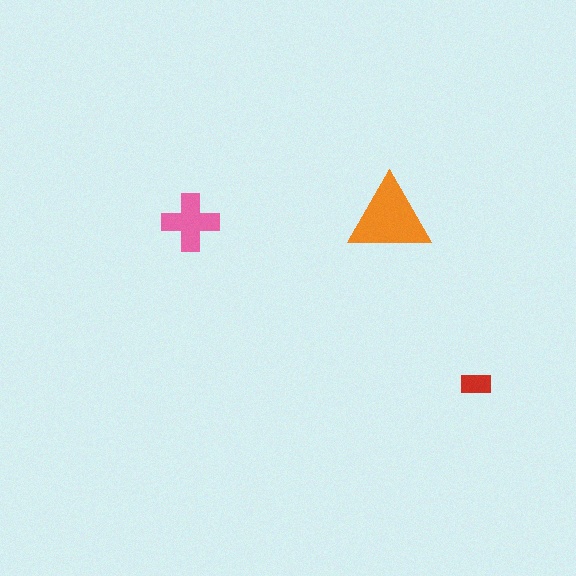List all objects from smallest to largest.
The red rectangle, the pink cross, the orange triangle.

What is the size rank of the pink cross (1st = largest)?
2nd.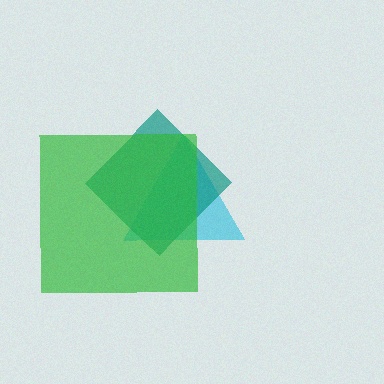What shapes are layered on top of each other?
The layered shapes are: a cyan triangle, a teal diamond, a green square.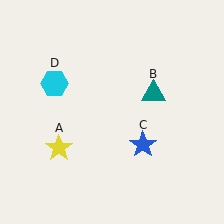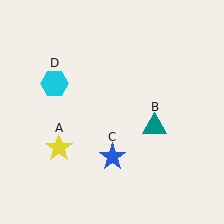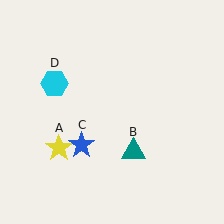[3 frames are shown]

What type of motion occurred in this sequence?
The teal triangle (object B), blue star (object C) rotated clockwise around the center of the scene.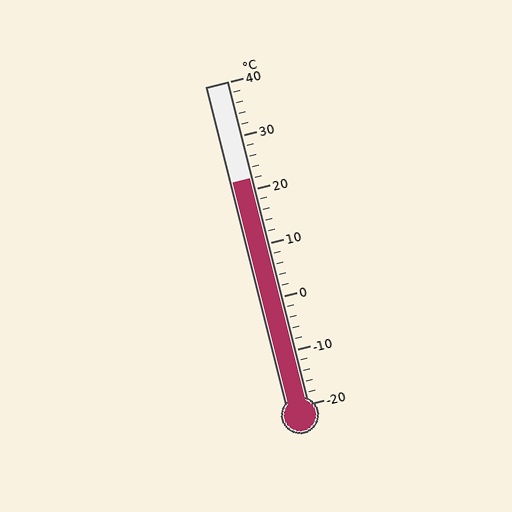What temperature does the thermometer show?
The thermometer shows approximately 22°C.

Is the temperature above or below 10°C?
The temperature is above 10°C.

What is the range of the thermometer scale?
The thermometer scale ranges from -20°C to 40°C.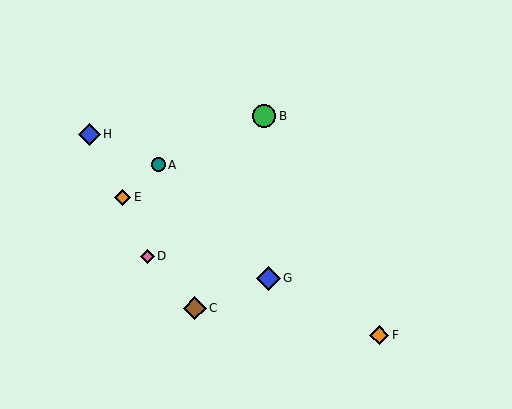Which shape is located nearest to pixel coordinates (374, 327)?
The orange diamond (labeled F) at (379, 335) is nearest to that location.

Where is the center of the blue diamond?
The center of the blue diamond is at (268, 278).